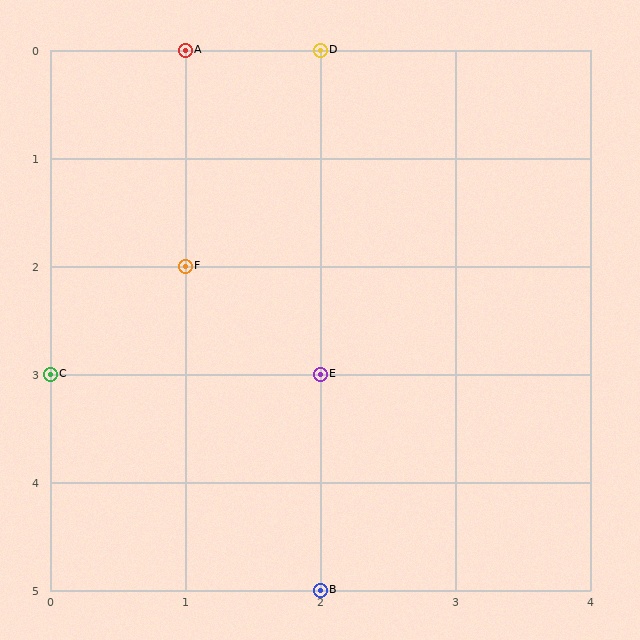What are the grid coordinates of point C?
Point C is at grid coordinates (0, 3).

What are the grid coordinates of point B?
Point B is at grid coordinates (2, 5).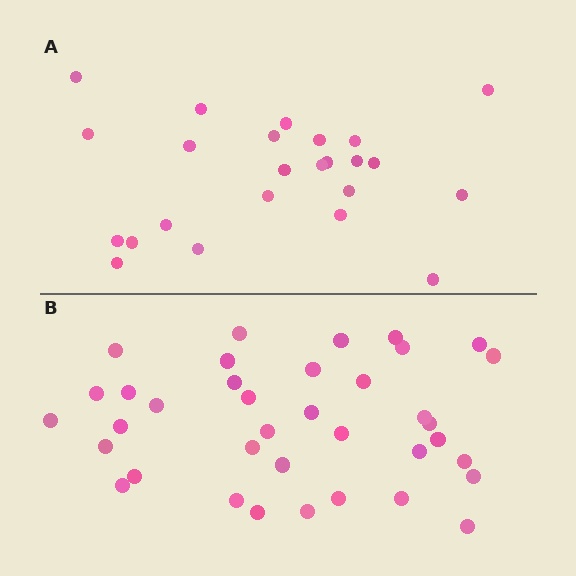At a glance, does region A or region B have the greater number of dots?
Region B (the bottom region) has more dots.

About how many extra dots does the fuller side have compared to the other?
Region B has approximately 15 more dots than region A.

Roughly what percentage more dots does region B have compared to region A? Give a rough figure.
About 55% more.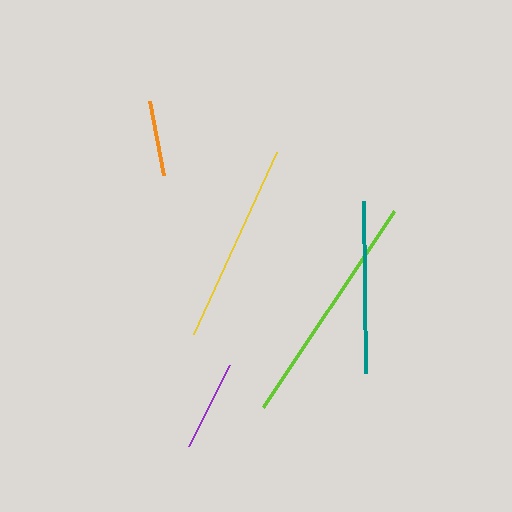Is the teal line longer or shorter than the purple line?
The teal line is longer than the purple line.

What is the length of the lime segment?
The lime segment is approximately 237 pixels long.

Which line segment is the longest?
The lime line is the longest at approximately 237 pixels.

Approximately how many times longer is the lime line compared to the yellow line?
The lime line is approximately 1.2 times the length of the yellow line.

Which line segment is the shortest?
The orange line is the shortest at approximately 75 pixels.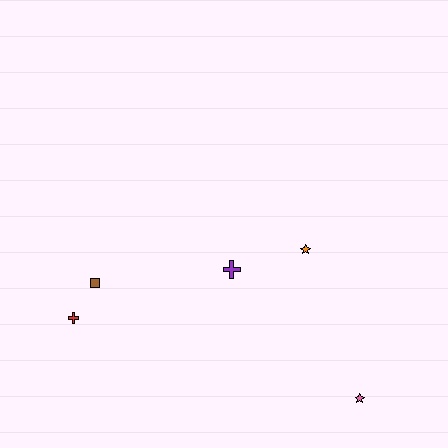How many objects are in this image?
There are 5 objects.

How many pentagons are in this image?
There are no pentagons.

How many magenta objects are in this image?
There are no magenta objects.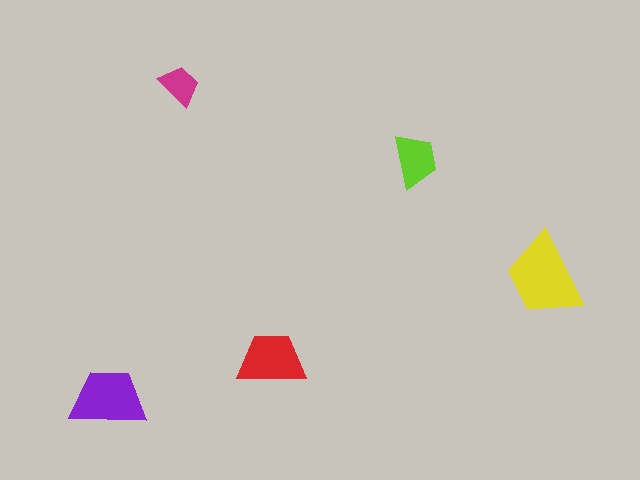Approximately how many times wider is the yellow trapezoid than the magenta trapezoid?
About 2 times wider.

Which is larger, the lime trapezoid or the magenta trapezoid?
The lime one.